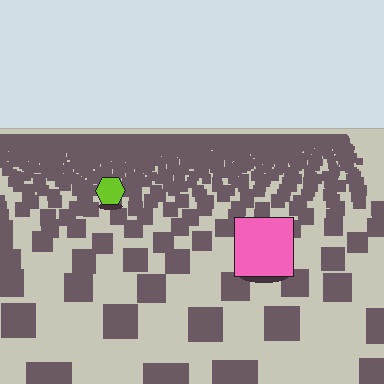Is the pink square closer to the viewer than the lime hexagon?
Yes. The pink square is closer — you can tell from the texture gradient: the ground texture is coarser near it.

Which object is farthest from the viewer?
The lime hexagon is farthest from the viewer. It appears smaller and the ground texture around it is denser.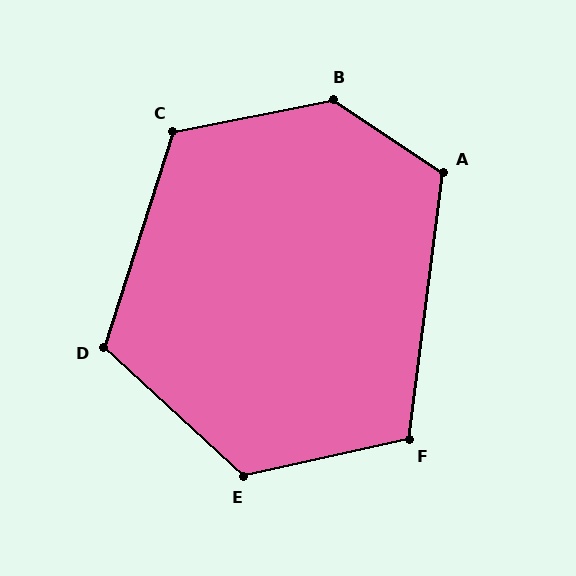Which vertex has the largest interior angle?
B, at approximately 135 degrees.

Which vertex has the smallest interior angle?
F, at approximately 110 degrees.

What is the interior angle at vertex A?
Approximately 116 degrees (obtuse).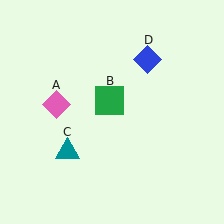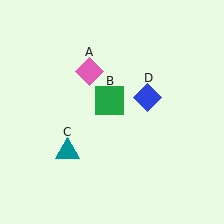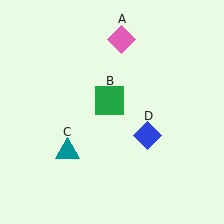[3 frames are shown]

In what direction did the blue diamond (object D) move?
The blue diamond (object D) moved down.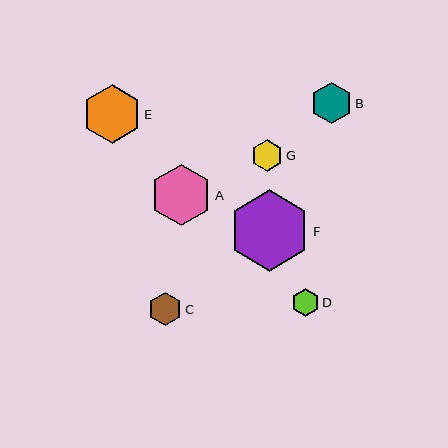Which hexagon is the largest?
Hexagon F is the largest with a size of approximately 81 pixels.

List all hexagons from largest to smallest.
From largest to smallest: F, A, E, B, C, G, D.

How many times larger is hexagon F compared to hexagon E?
Hexagon F is approximately 1.4 times the size of hexagon E.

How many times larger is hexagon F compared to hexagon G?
Hexagon F is approximately 2.6 times the size of hexagon G.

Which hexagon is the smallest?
Hexagon D is the smallest with a size of approximately 27 pixels.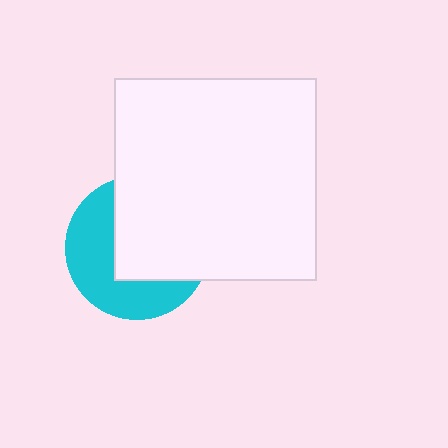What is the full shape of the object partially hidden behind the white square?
The partially hidden object is a cyan circle.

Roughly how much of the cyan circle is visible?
About half of it is visible (roughly 46%).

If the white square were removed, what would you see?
You would see the complete cyan circle.